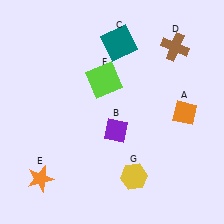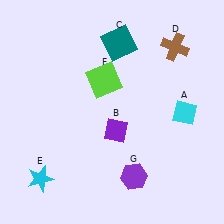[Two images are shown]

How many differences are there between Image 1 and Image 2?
There are 3 differences between the two images.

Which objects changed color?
A changed from orange to cyan. E changed from orange to cyan. G changed from yellow to purple.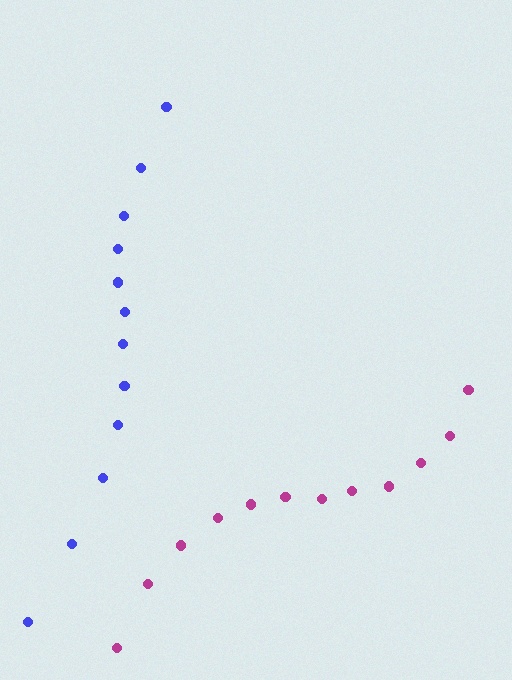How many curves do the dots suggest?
There are 2 distinct paths.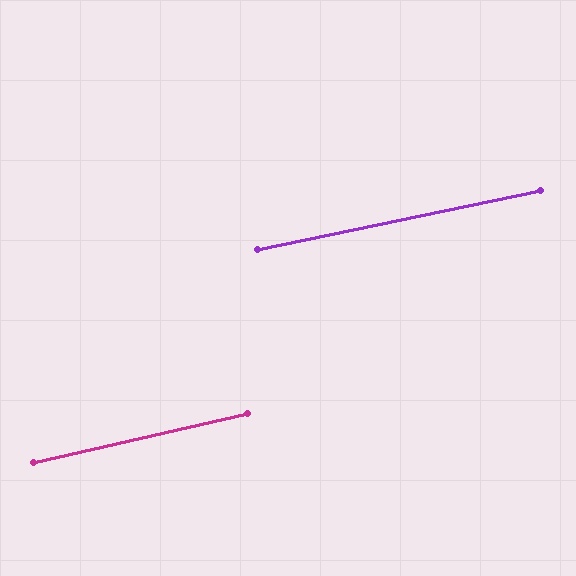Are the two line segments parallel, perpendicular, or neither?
Parallel — their directions differ by only 1.1°.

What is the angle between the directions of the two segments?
Approximately 1 degree.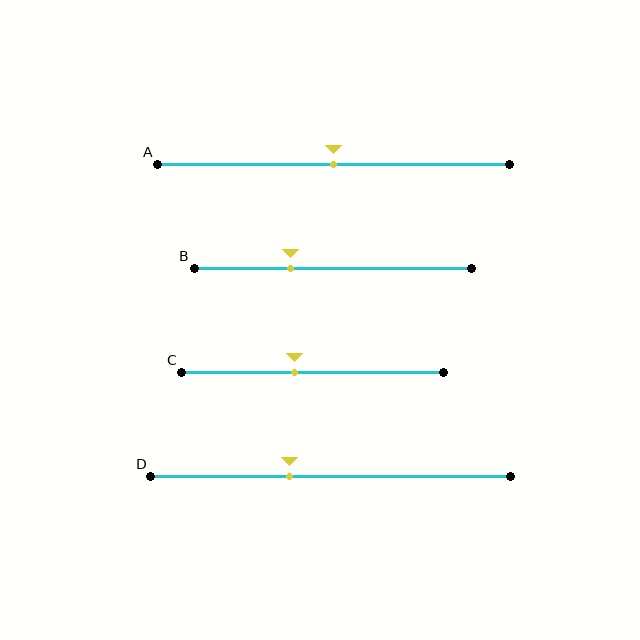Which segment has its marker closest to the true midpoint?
Segment A has its marker closest to the true midpoint.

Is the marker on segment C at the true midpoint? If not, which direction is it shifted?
No, the marker on segment C is shifted to the left by about 7% of the segment length.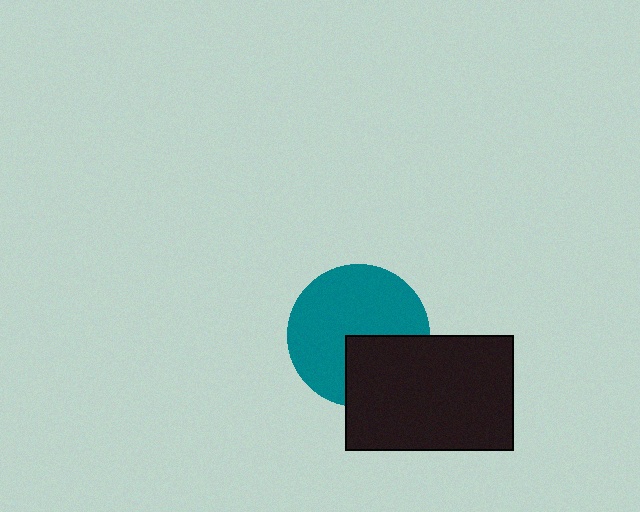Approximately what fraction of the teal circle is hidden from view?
Roughly 31% of the teal circle is hidden behind the black rectangle.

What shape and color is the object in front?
The object in front is a black rectangle.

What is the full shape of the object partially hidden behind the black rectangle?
The partially hidden object is a teal circle.